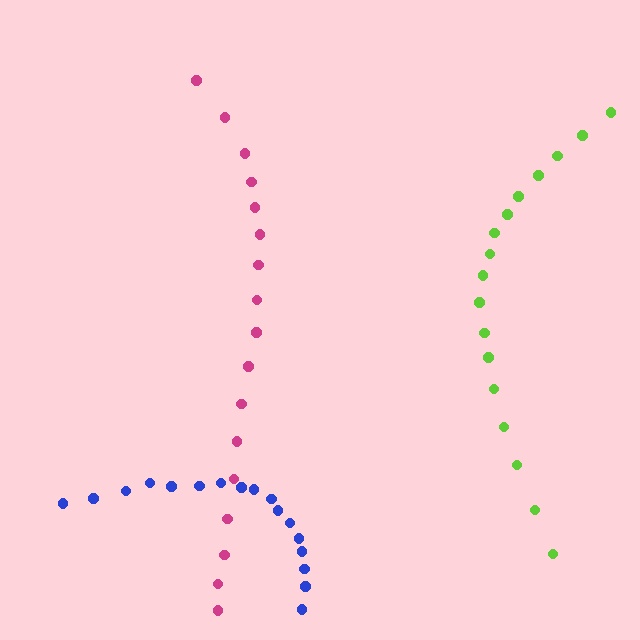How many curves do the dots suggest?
There are 3 distinct paths.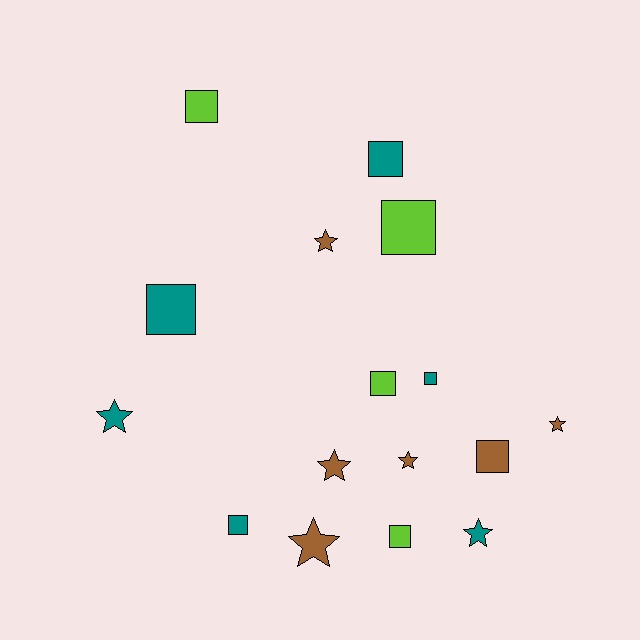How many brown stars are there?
There are 5 brown stars.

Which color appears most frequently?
Teal, with 6 objects.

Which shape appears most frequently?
Square, with 9 objects.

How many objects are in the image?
There are 16 objects.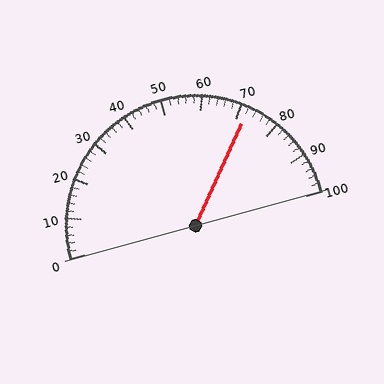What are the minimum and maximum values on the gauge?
The gauge ranges from 0 to 100.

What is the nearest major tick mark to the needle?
The nearest major tick mark is 70.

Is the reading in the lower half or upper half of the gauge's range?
The reading is in the upper half of the range (0 to 100).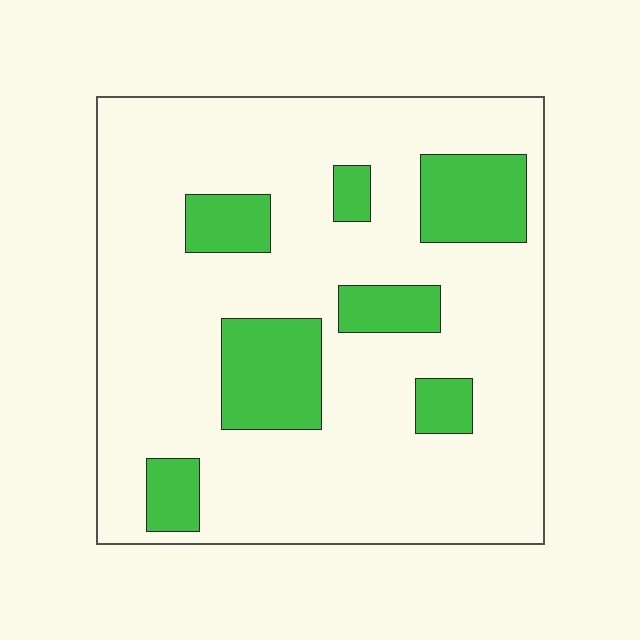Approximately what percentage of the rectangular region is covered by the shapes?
Approximately 20%.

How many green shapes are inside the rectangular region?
7.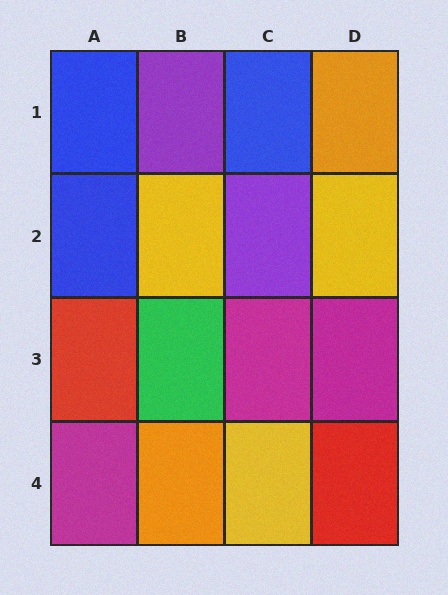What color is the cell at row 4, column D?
Red.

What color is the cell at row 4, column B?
Orange.